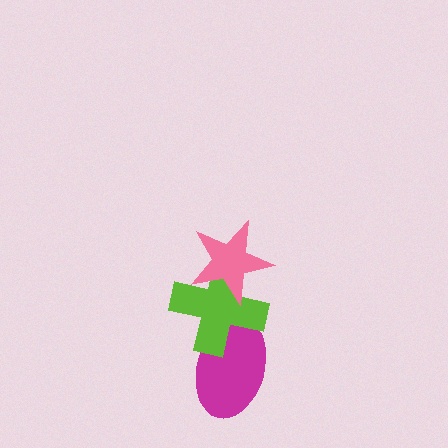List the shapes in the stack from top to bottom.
From top to bottom: the pink star, the lime cross, the magenta ellipse.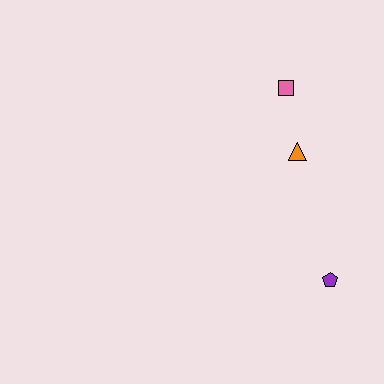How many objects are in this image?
There are 3 objects.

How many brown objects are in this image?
There are no brown objects.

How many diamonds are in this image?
There are no diamonds.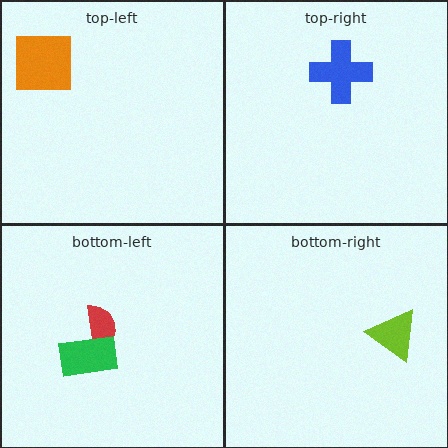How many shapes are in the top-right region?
1.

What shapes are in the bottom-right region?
The lime triangle.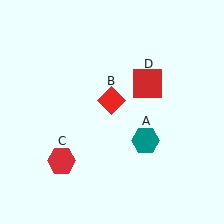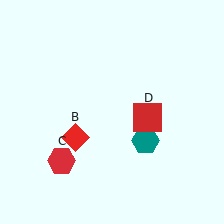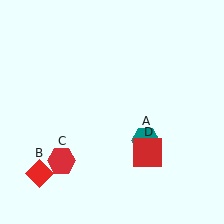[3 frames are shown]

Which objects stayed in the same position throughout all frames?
Teal hexagon (object A) and red hexagon (object C) remained stationary.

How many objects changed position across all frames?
2 objects changed position: red diamond (object B), red square (object D).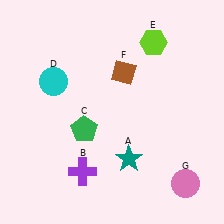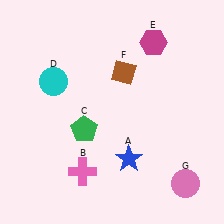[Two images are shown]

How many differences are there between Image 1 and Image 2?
There are 3 differences between the two images.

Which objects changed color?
A changed from teal to blue. B changed from purple to pink. E changed from lime to magenta.